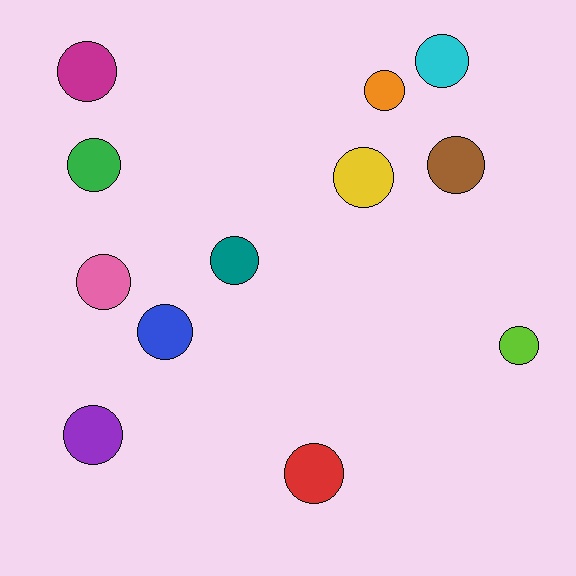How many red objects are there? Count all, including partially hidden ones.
There is 1 red object.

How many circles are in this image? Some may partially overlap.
There are 12 circles.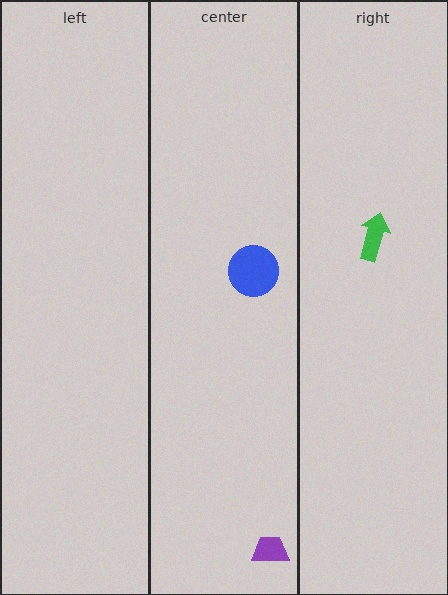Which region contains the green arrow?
The right region.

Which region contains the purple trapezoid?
The center region.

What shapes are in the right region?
The green arrow.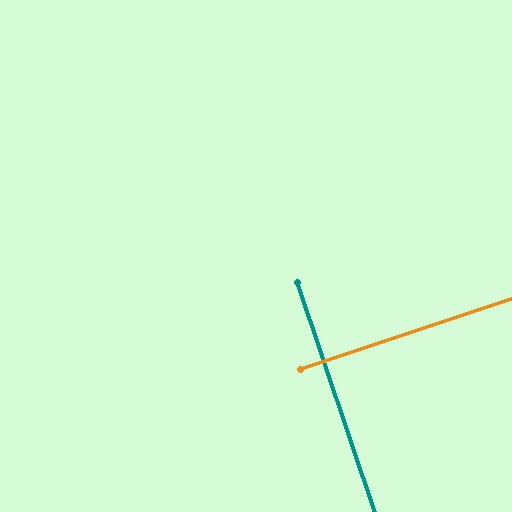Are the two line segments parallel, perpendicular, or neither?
Perpendicular — they meet at approximately 90°.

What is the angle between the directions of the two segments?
Approximately 90 degrees.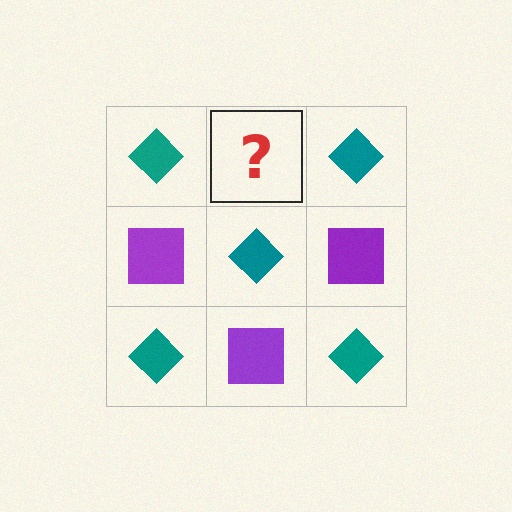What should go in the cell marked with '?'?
The missing cell should contain a purple square.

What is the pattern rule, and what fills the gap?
The rule is that it alternates teal diamond and purple square in a checkerboard pattern. The gap should be filled with a purple square.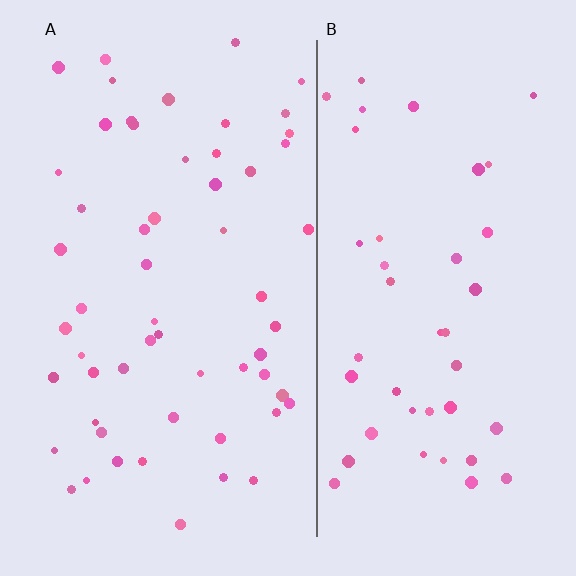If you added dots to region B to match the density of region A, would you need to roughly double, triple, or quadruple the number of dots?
Approximately double.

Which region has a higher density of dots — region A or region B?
A (the left).